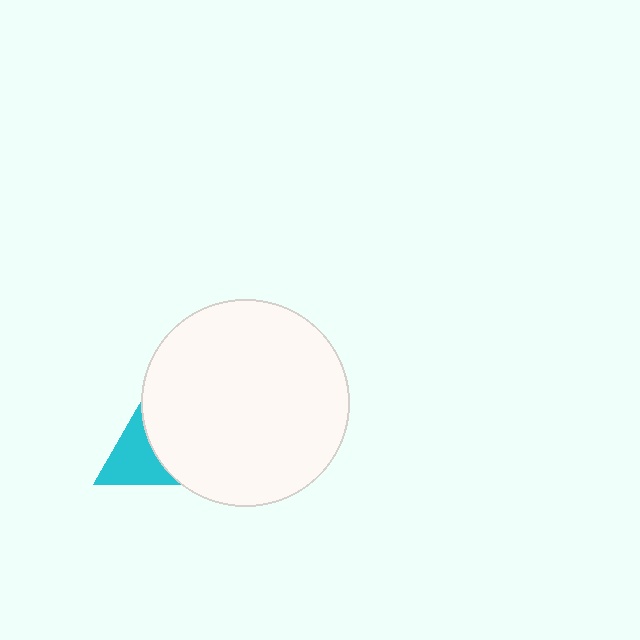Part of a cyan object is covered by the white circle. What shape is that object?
It is a triangle.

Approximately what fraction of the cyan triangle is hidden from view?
Roughly 56% of the cyan triangle is hidden behind the white circle.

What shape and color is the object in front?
The object in front is a white circle.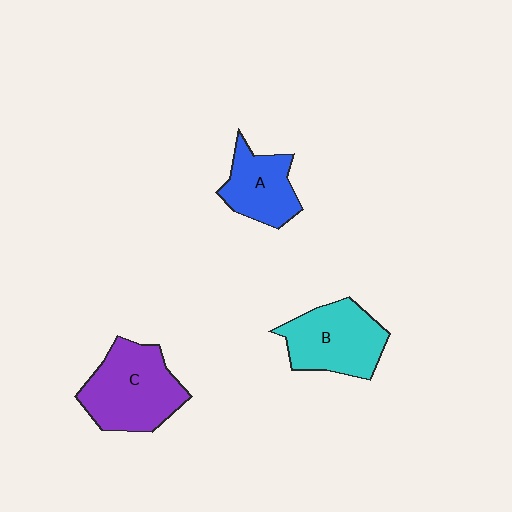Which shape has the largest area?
Shape C (purple).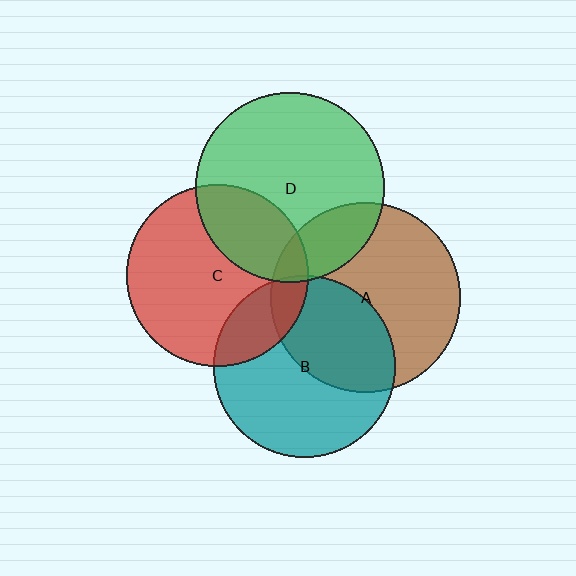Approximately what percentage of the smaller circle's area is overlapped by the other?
Approximately 20%.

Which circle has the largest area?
Circle A (brown).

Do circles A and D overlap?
Yes.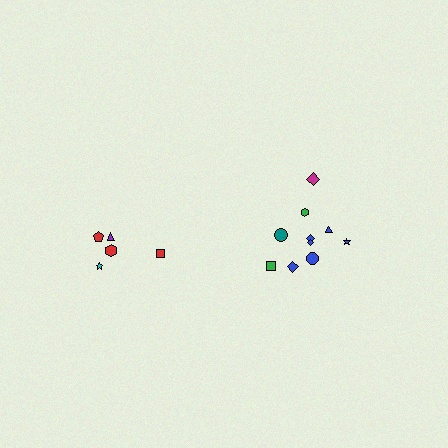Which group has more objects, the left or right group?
The right group.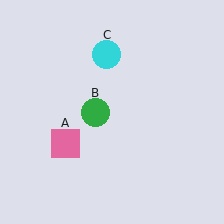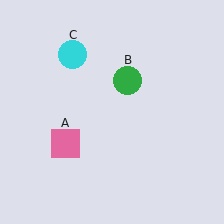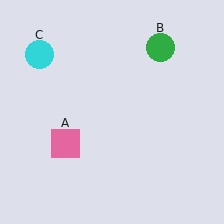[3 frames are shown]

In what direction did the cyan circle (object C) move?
The cyan circle (object C) moved left.